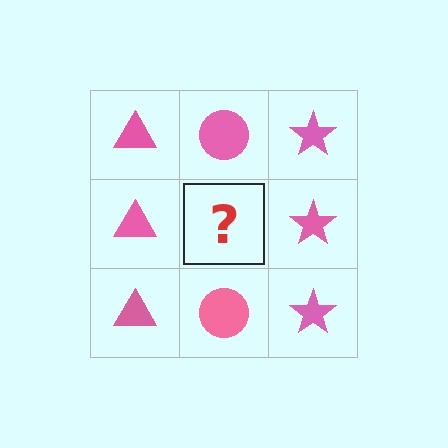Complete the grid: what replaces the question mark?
The question mark should be replaced with a pink circle.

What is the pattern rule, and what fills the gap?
The rule is that each column has a consistent shape. The gap should be filled with a pink circle.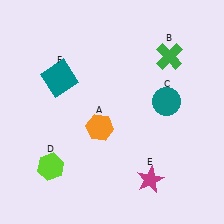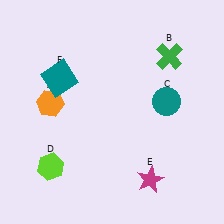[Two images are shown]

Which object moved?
The orange hexagon (A) moved left.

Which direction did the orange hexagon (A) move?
The orange hexagon (A) moved left.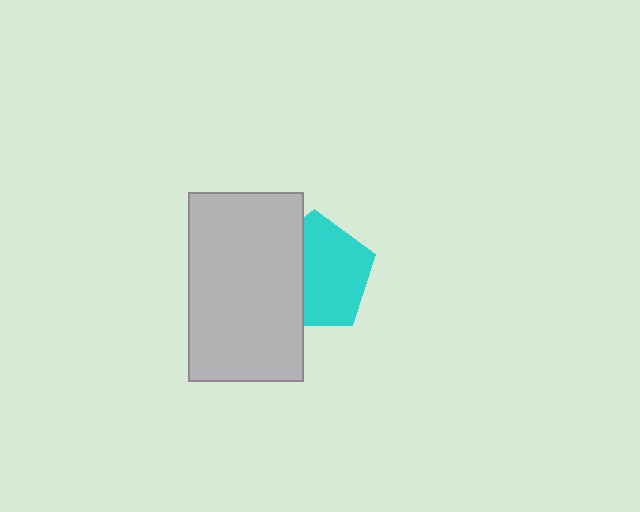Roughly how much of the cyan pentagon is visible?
About half of it is visible (roughly 63%).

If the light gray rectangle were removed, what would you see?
You would see the complete cyan pentagon.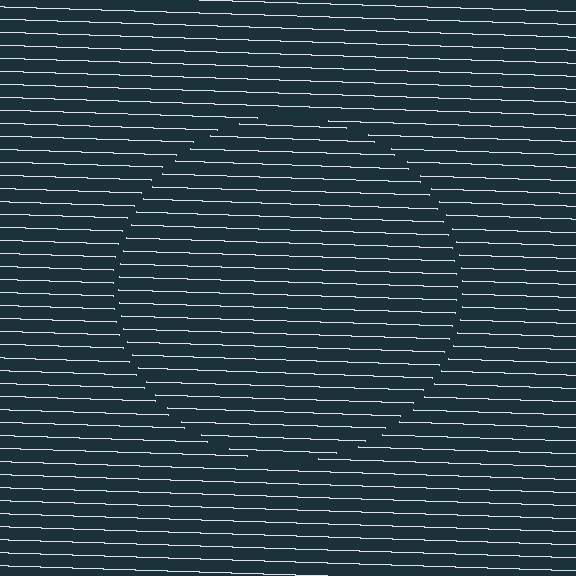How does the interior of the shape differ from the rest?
The interior of the shape contains the same grating, shifted by half a period — the contour is defined by the phase discontinuity where line-ends from the inner and outer gratings abut.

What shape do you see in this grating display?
An illusory circle. The interior of the shape contains the same grating, shifted by half a period — the contour is defined by the phase discontinuity where line-ends from the inner and outer gratings abut.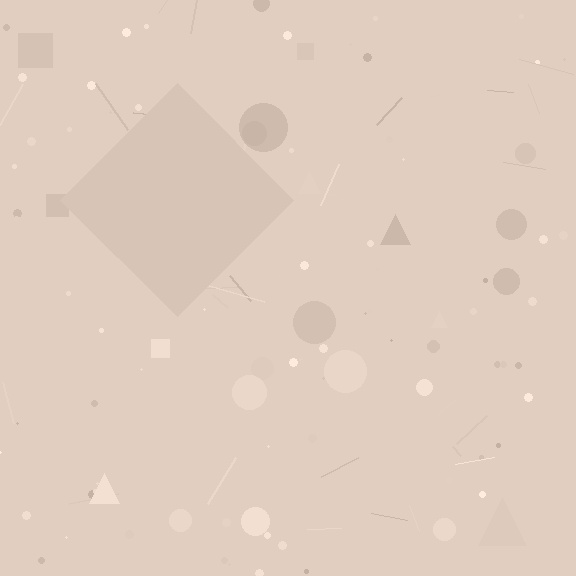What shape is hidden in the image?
A diamond is hidden in the image.